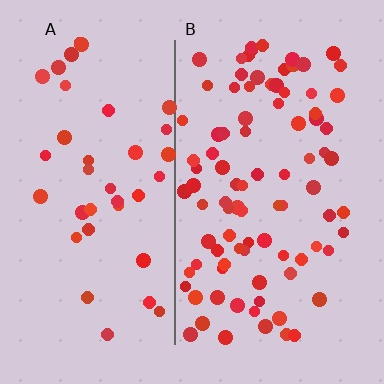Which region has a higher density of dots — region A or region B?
B (the right).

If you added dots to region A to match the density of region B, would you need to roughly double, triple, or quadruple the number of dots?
Approximately double.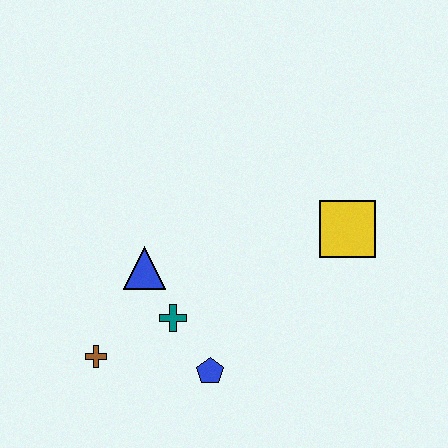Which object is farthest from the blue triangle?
The yellow square is farthest from the blue triangle.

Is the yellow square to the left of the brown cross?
No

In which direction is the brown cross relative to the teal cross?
The brown cross is to the left of the teal cross.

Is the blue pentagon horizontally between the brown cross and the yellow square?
Yes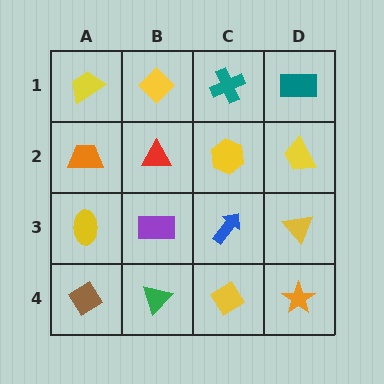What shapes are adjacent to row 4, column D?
A yellow triangle (row 3, column D), a yellow diamond (row 4, column C).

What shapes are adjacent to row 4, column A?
A yellow ellipse (row 3, column A), a green triangle (row 4, column B).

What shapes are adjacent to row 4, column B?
A purple rectangle (row 3, column B), a brown diamond (row 4, column A), a yellow diamond (row 4, column C).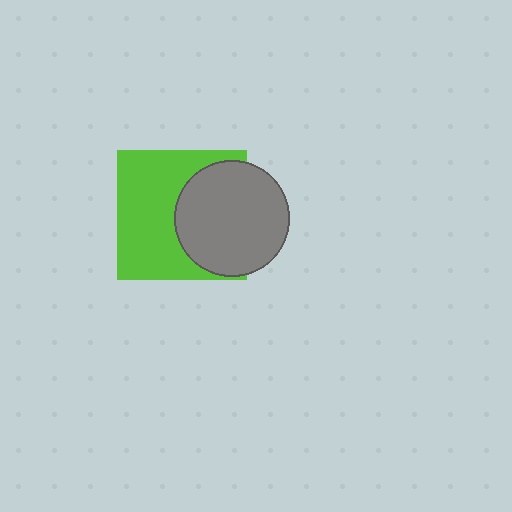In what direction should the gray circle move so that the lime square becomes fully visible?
The gray circle should move right. That is the shortest direction to clear the overlap and leave the lime square fully visible.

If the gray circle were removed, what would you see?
You would see the complete lime square.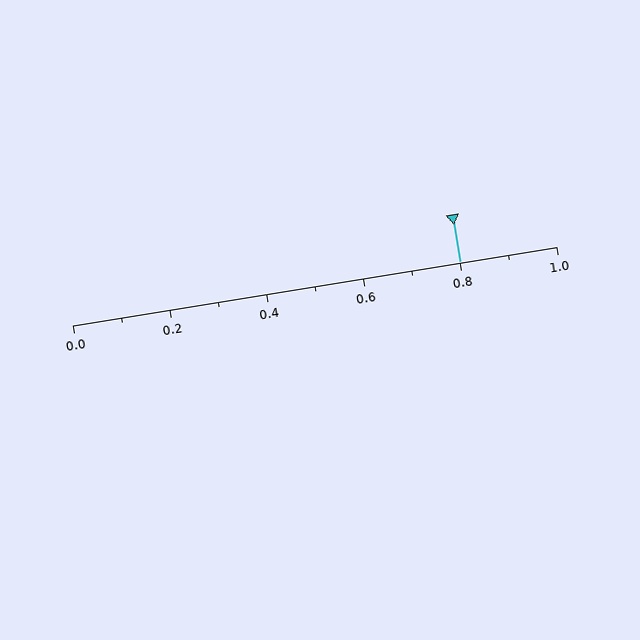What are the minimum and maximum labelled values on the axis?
The axis runs from 0.0 to 1.0.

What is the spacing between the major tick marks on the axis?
The major ticks are spaced 0.2 apart.